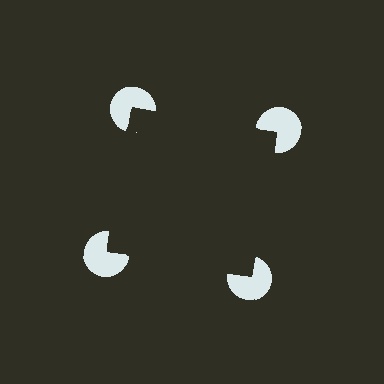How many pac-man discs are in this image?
There are 4 — one at each vertex of the illusory square.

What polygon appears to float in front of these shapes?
An illusory square — its edges are inferred from the aligned wedge cuts in the pac-man discs, not physically drawn.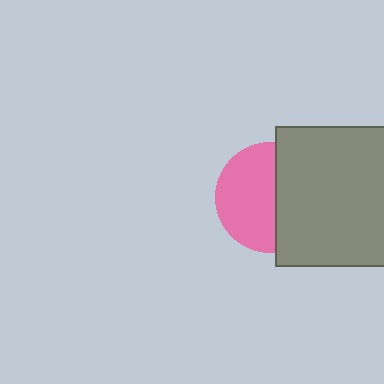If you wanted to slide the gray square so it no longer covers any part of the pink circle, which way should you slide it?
Slide it right — that is the most direct way to separate the two shapes.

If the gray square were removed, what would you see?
You would see the complete pink circle.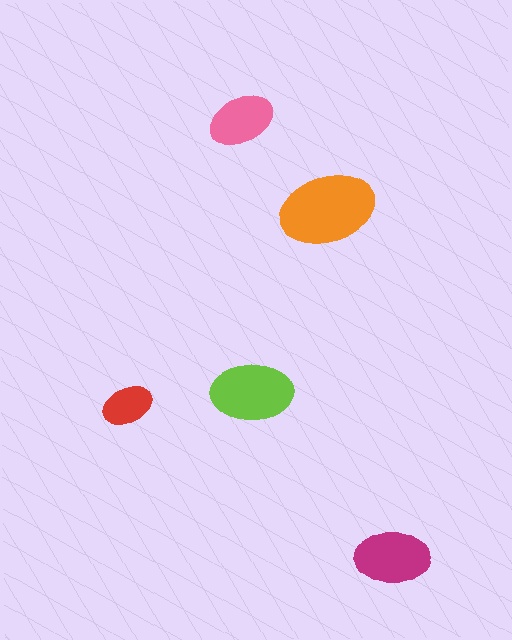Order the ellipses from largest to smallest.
the orange one, the lime one, the magenta one, the pink one, the red one.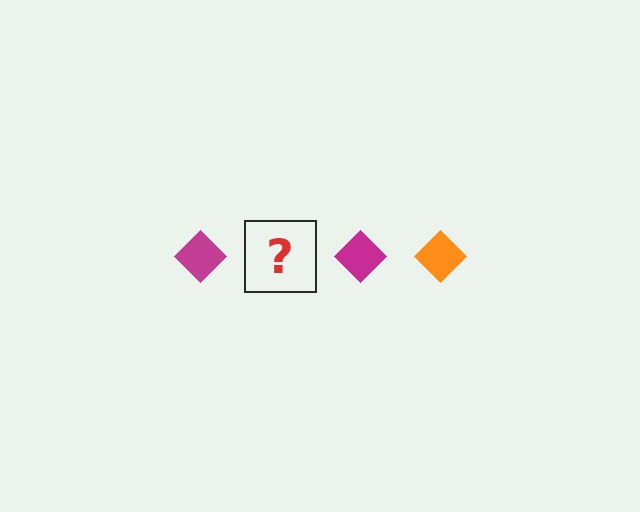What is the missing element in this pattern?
The missing element is an orange diamond.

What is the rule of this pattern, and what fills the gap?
The rule is that the pattern cycles through magenta, orange diamonds. The gap should be filled with an orange diamond.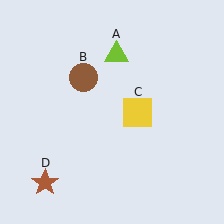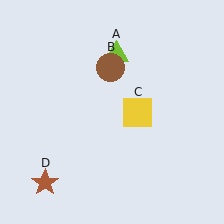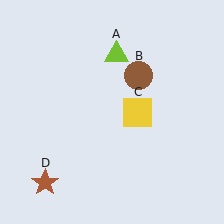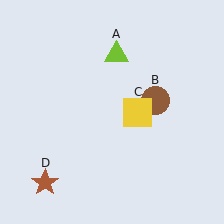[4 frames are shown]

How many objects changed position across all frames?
1 object changed position: brown circle (object B).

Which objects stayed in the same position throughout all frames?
Lime triangle (object A) and yellow square (object C) and brown star (object D) remained stationary.